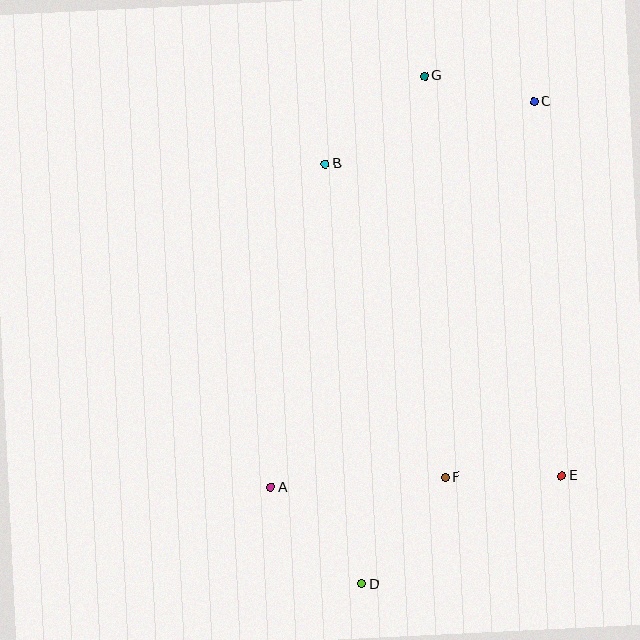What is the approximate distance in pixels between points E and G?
The distance between E and G is approximately 422 pixels.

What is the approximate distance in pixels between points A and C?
The distance between A and C is approximately 467 pixels.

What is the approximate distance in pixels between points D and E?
The distance between D and E is approximately 228 pixels.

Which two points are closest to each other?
Points C and G are closest to each other.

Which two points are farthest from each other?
Points C and D are farthest from each other.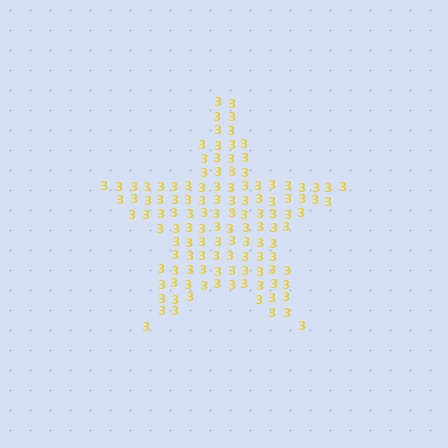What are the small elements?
The small elements are digit 3's.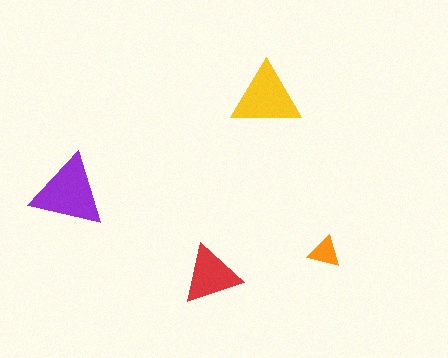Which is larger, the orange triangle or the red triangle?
The red one.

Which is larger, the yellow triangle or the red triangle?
The yellow one.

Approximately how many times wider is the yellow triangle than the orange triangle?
About 2 times wider.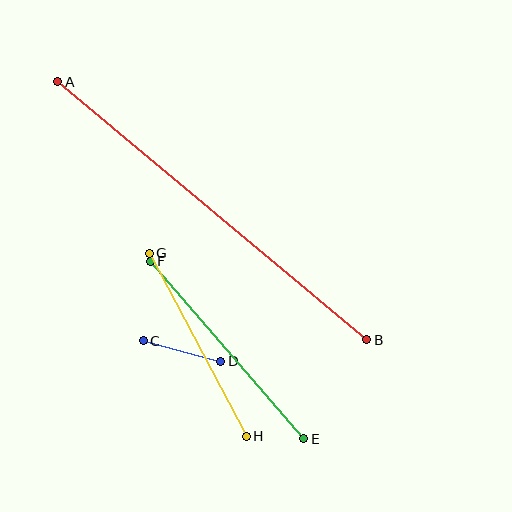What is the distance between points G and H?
The distance is approximately 207 pixels.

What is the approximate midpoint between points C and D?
The midpoint is at approximately (182, 351) pixels.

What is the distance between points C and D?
The distance is approximately 80 pixels.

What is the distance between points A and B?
The distance is approximately 403 pixels.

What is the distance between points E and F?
The distance is approximately 235 pixels.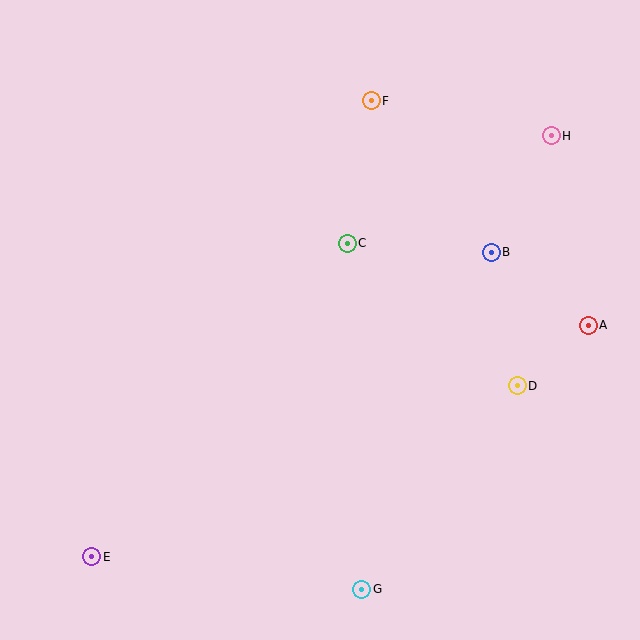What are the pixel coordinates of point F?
Point F is at (371, 101).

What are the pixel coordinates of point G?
Point G is at (362, 590).